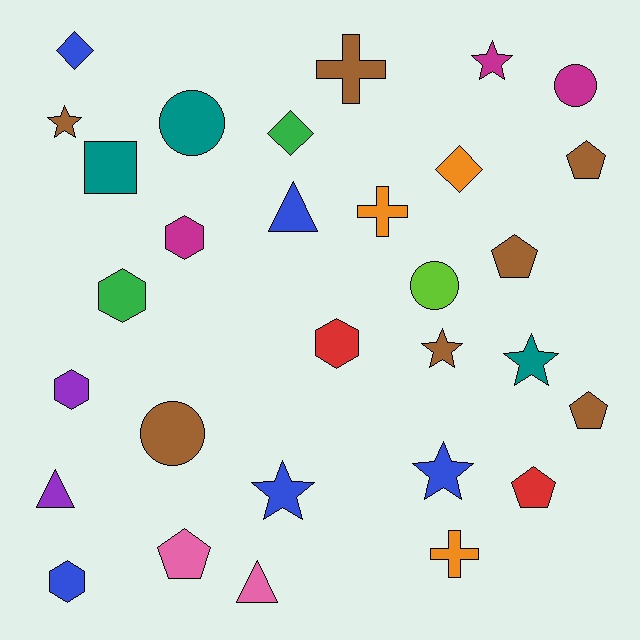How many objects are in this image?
There are 30 objects.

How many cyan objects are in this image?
There are no cyan objects.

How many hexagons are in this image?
There are 5 hexagons.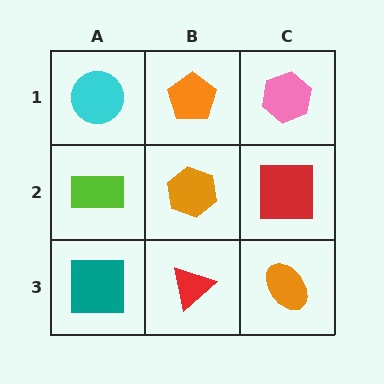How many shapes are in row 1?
3 shapes.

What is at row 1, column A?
A cyan circle.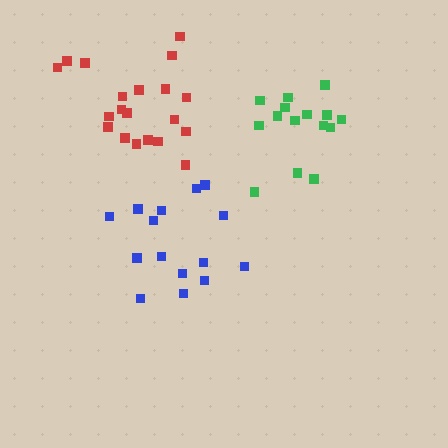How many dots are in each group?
Group 1: 15 dots, Group 2: 20 dots, Group 3: 15 dots (50 total).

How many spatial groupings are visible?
There are 3 spatial groupings.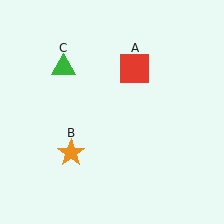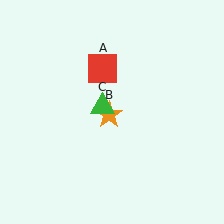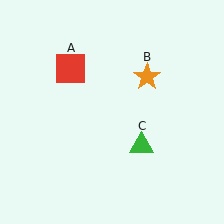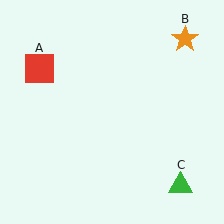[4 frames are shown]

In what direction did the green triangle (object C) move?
The green triangle (object C) moved down and to the right.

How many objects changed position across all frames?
3 objects changed position: red square (object A), orange star (object B), green triangle (object C).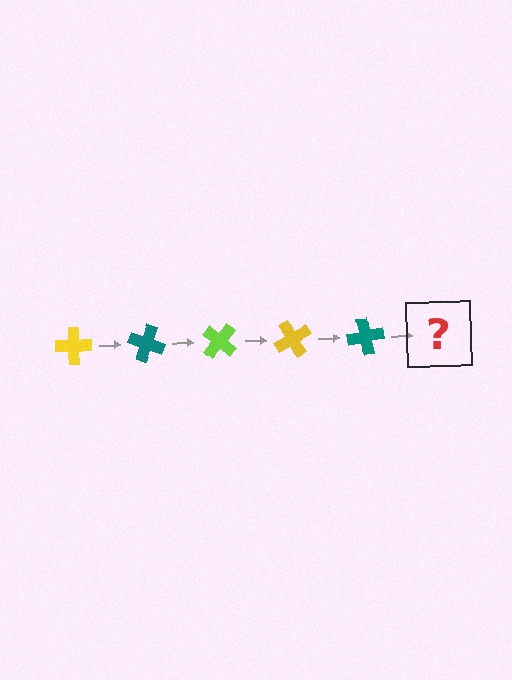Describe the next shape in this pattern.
It should be a lime cross, rotated 100 degrees from the start.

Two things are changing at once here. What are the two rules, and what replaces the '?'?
The two rules are that it rotates 20 degrees each step and the color cycles through yellow, teal, and lime. The '?' should be a lime cross, rotated 100 degrees from the start.